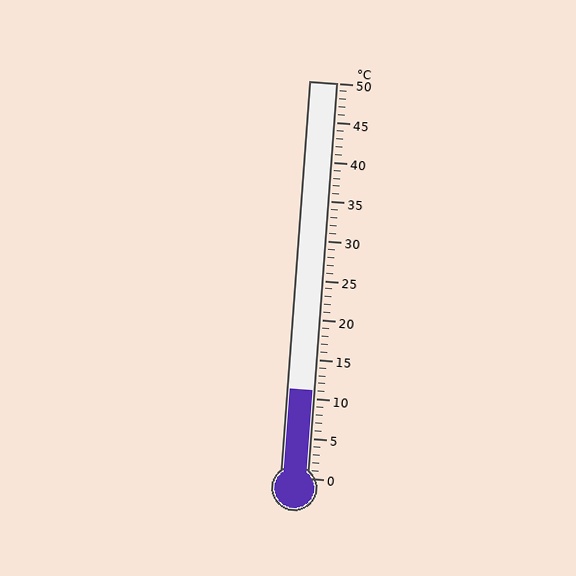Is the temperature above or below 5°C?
The temperature is above 5°C.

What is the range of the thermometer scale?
The thermometer scale ranges from 0°C to 50°C.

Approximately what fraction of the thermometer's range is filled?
The thermometer is filled to approximately 20% of its range.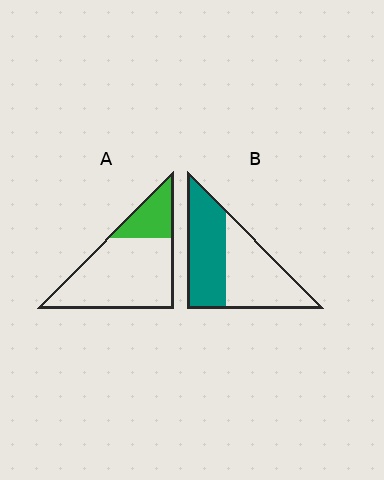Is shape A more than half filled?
No.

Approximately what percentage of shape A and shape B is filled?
A is approximately 25% and B is approximately 50%.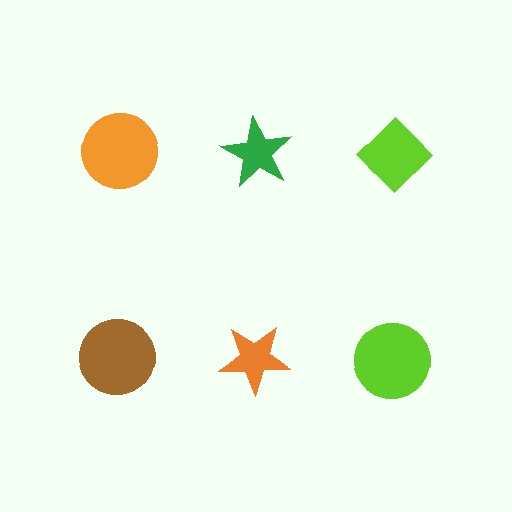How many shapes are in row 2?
3 shapes.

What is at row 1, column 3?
A lime diamond.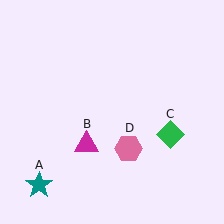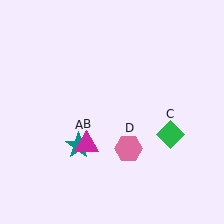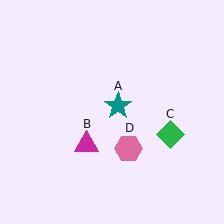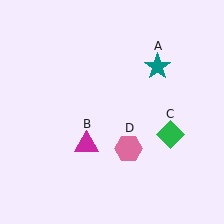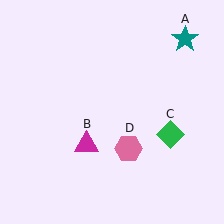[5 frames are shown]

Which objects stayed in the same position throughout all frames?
Magenta triangle (object B) and green diamond (object C) and pink hexagon (object D) remained stationary.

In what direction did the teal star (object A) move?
The teal star (object A) moved up and to the right.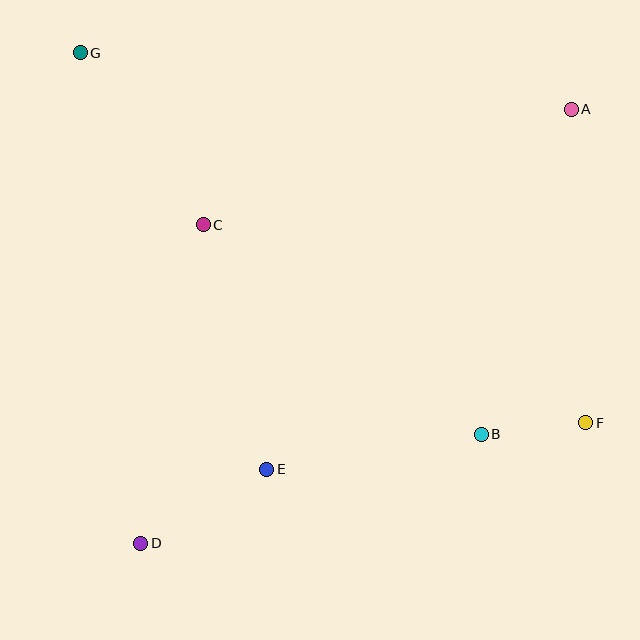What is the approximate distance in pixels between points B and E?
The distance between B and E is approximately 218 pixels.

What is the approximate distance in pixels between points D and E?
The distance between D and E is approximately 146 pixels.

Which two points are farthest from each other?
Points F and G are farthest from each other.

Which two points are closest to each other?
Points B and F are closest to each other.